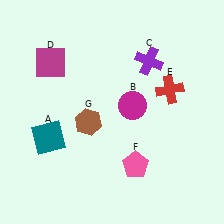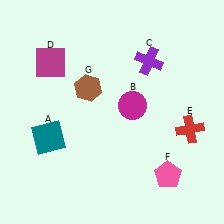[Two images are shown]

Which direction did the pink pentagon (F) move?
The pink pentagon (F) moved right.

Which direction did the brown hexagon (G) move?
The brown hexagon (G) moved up.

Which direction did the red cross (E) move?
The red cross (E) moved down.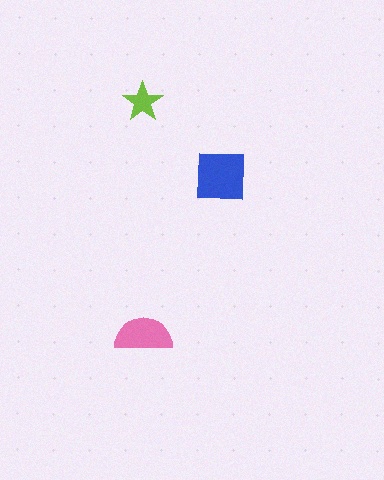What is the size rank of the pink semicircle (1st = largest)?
2nd.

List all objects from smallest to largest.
The lime star, the pink semicircle, the blue square.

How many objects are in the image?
There are 3 objects in the image.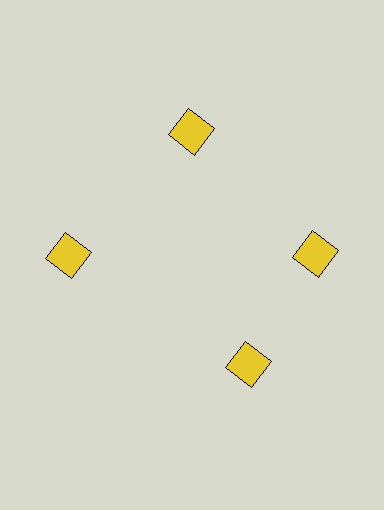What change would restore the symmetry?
The symmetry would be restored by rotating it back into even spacing with its neighbors so that all 4 squares sit at equal angles and equal distance from the center.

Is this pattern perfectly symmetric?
No. The 4 yellow squares are arranged in a ring, but one element near the 6 o'clock position is rotated out of alignment along the ring, breaking the 4-fold rotational symmetry.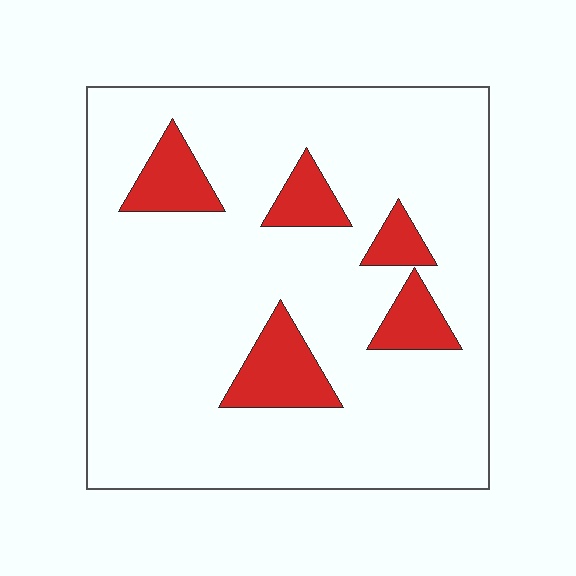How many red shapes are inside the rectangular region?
5.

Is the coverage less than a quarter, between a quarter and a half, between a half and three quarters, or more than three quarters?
Less than a quarter.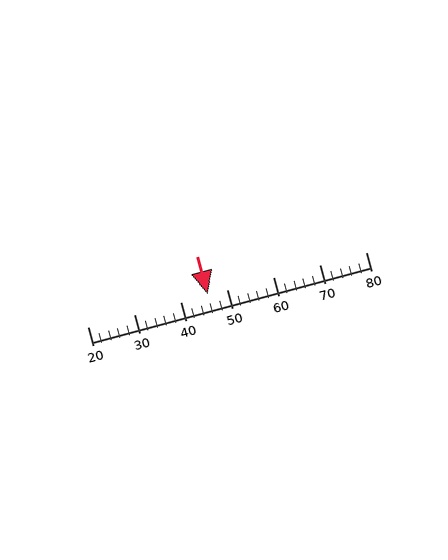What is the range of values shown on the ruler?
The ruler shows values from 20 to 80.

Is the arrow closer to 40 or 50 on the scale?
The arrow is closer to 50.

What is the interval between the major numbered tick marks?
The major tick marks are spaced 10 units apart.